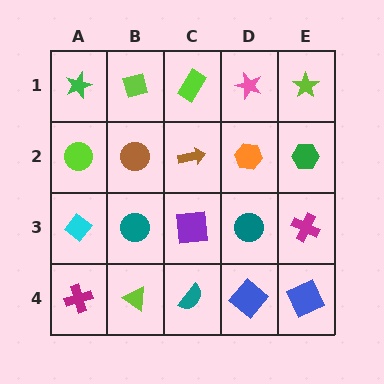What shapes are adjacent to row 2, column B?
A lime diamond (row 1, column B), a teal circle (row 3, column B), a lime circle (row 2, column A), a brown arrow (row 2, column C).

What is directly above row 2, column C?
A lime rectangle.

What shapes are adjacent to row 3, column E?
A green hexagon (row 2, column E), a blue square (row 4, column E), a teal circle (row 3, column D).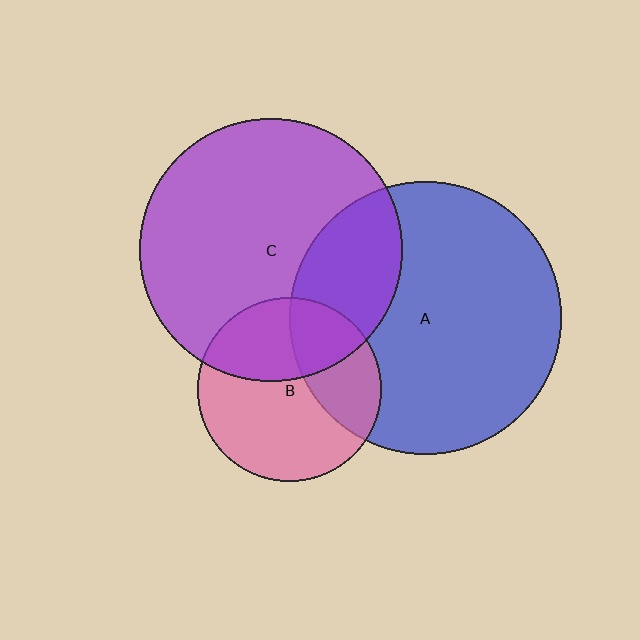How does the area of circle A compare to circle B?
Approximately 2.2 times.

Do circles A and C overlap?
Yes.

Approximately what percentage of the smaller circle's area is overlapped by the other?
Approximately 25%.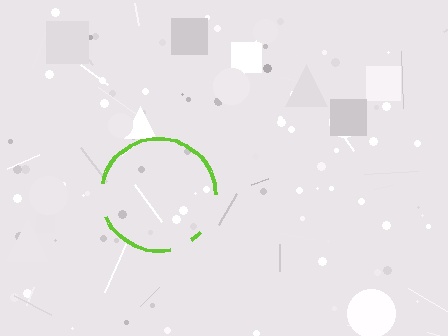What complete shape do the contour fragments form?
The contour fragments form a circle.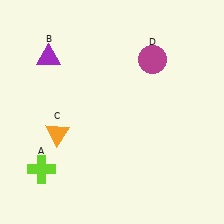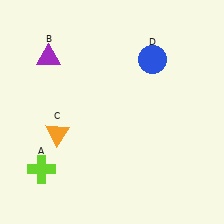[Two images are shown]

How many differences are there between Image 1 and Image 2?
There is 1 difference between the two images.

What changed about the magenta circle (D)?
In Image 1, D is magenta. In Image 2, it changed to blue.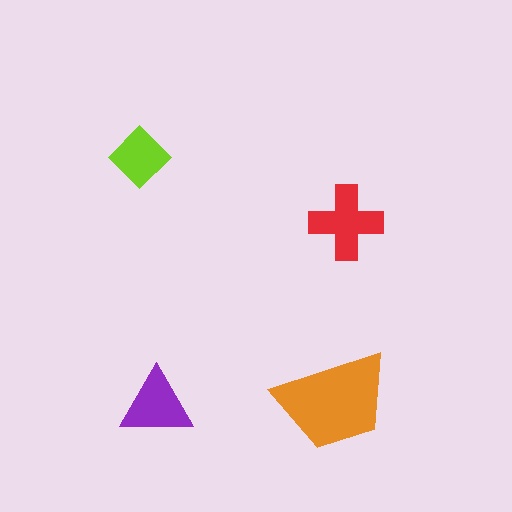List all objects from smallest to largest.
The lime diamond, the purple triangle, the red cross, the orange trapezoid.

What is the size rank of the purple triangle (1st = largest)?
3rd.